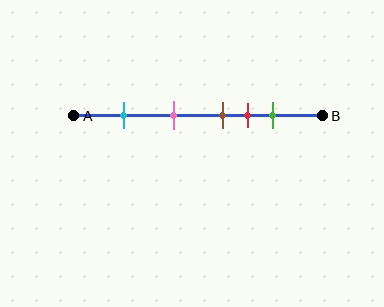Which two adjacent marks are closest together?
The brown and red marks are the closest adjacent pair.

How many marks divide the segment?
There are 5 marks dividing the segment.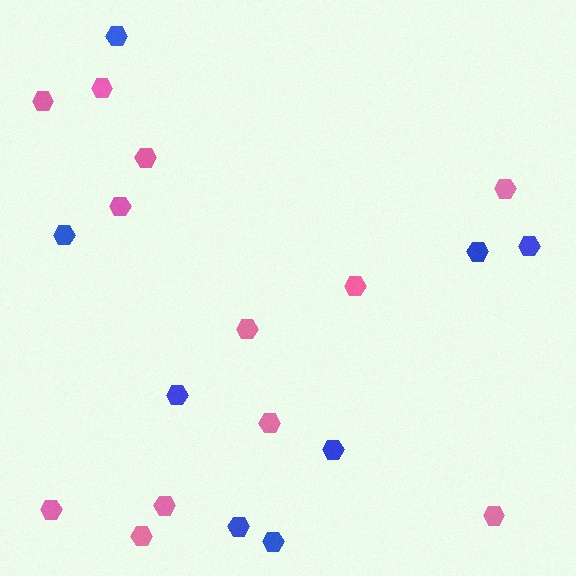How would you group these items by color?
There are 2 groups: one group of blue hexagons (8) and one group of pink hexagons (12).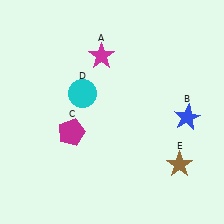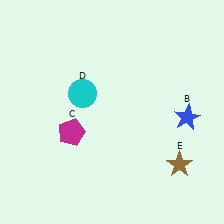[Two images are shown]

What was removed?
The magenta star (A) was removed in Image 2.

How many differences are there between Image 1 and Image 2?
There is 1 difference between the two images.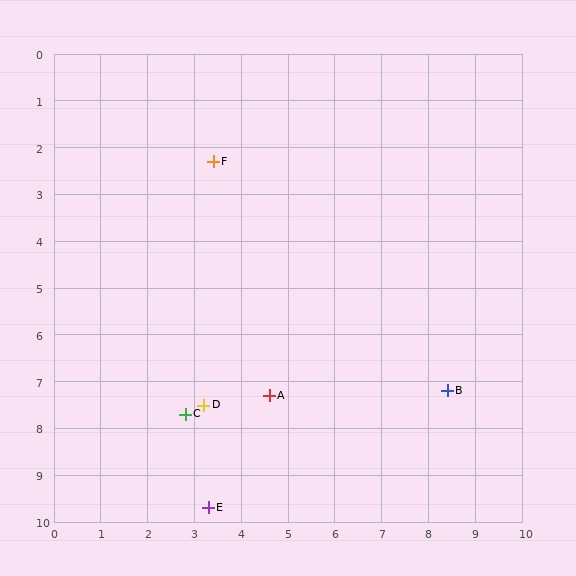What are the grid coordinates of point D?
Point D is at approximately (3.2, 7.5).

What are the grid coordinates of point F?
Point F is at approximately (3.4, 2.3).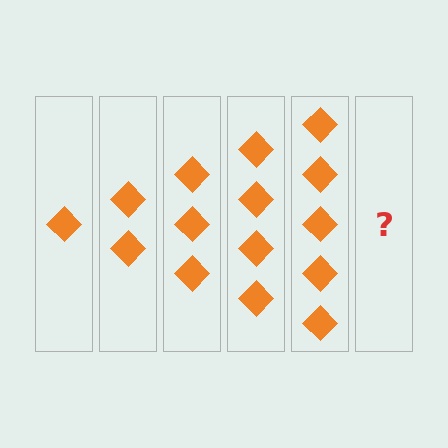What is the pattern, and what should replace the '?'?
The pattern is that each step adds one more diamond. The '?' should be 6 diamonds.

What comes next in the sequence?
The next element should be 6 diamonds.